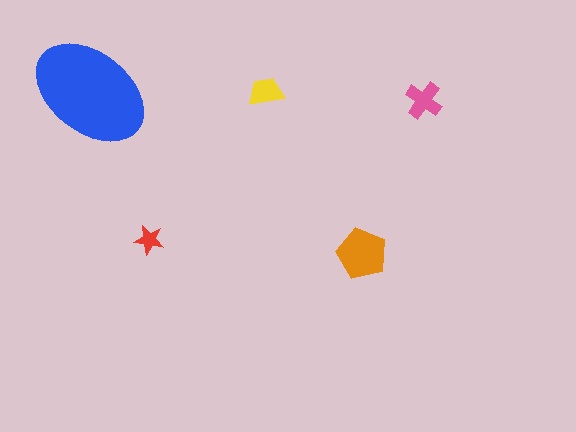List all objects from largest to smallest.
The blue ellipse, the orange pentagon, the pink cross, the yellow trapezoid, the red star.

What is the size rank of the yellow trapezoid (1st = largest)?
4th.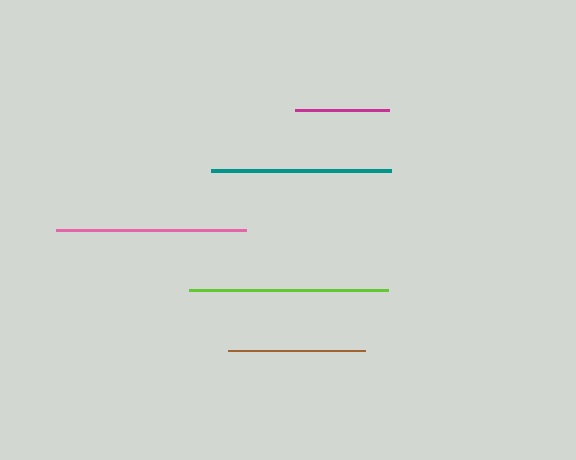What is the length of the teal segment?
The teal segment is approximately 180 pixels long.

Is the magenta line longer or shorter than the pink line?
The pink line is longer than the magenta line.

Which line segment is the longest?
The lime line is the longest at approximately 200 pixels.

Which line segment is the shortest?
The magenta line is the shortest at approximately 94 pixels.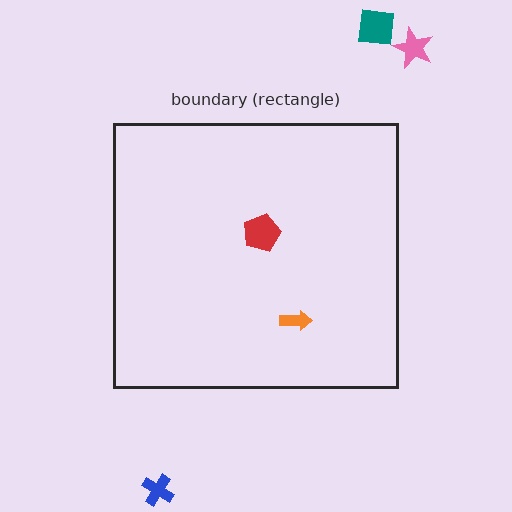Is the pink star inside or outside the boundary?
Outside.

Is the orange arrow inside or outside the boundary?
Inside.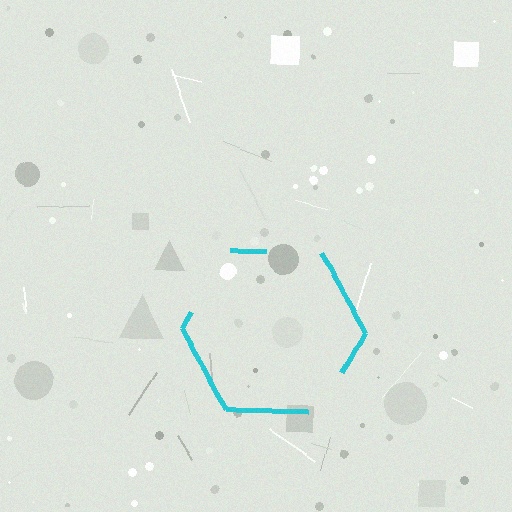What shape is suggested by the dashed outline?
The dashed outline suggests a hexagon.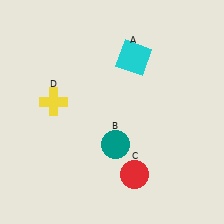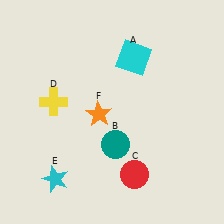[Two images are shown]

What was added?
A cyan star (E), an orange star (F) were added in Image 2.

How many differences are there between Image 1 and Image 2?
There are 2 differences between the two images.